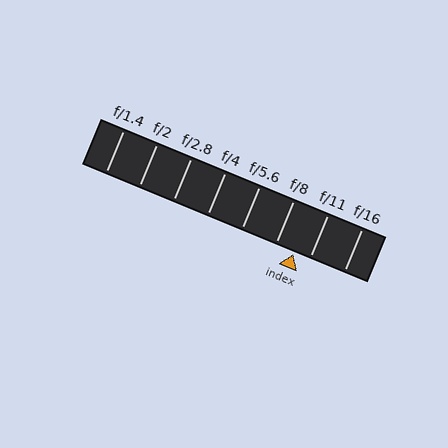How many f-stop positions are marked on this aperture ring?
There are 8 f-stop positions marked.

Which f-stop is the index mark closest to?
The index mark is closest to f/11.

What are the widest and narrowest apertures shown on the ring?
The widest aperture shown is f/1.4 and the narrowest is f/16.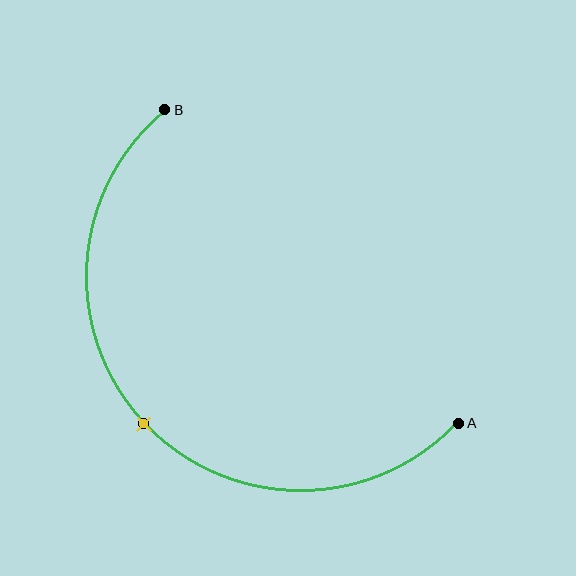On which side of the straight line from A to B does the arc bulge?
The arc bulges below and to the left of the straight line connecting A and B.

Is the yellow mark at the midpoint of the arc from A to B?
Yes. The yellow mark lies on the arc at equal arc-length from both A and B — it is the arc midpoint.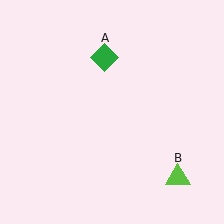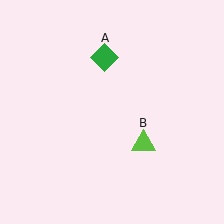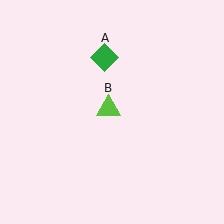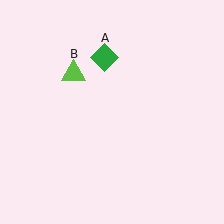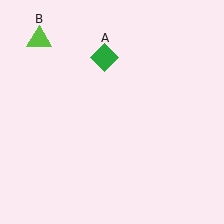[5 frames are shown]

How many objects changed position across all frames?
1 object changed position: lime triangle (object B).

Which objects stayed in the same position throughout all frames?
Green diamond (object A) remained stationary.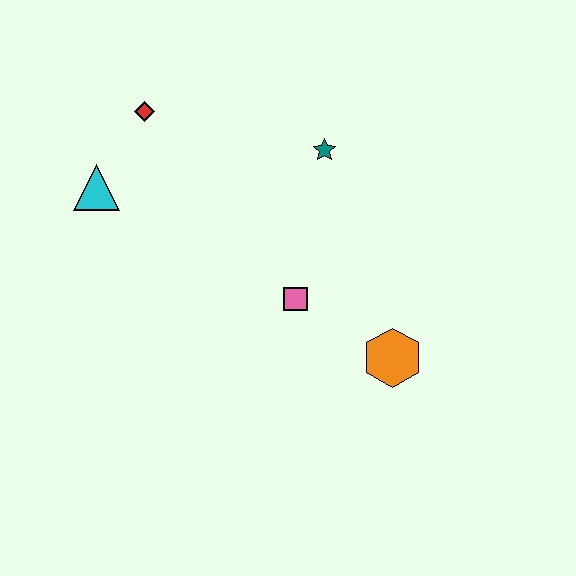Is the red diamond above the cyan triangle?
Yes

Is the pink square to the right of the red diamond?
Yes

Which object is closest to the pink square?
The orange hexagon is closest to the pink square.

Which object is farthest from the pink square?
The red diamond is farthest from the pink square.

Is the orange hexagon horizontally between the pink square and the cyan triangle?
No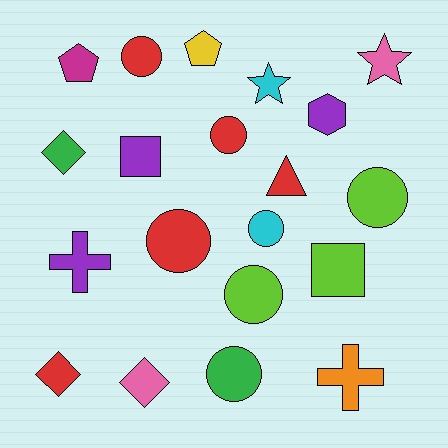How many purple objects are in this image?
There are 3 purple objects.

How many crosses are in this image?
There are 2 crosses.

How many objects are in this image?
There are 20 objects.